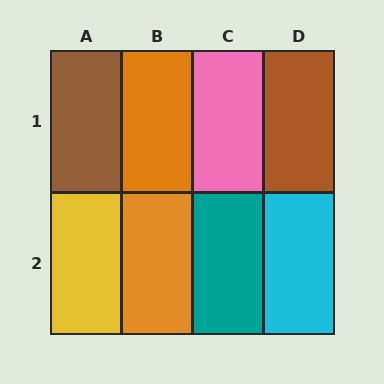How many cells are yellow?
1 cell is yellow.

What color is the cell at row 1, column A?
Brown.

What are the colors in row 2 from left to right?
Yellow, orange, teal, cyan.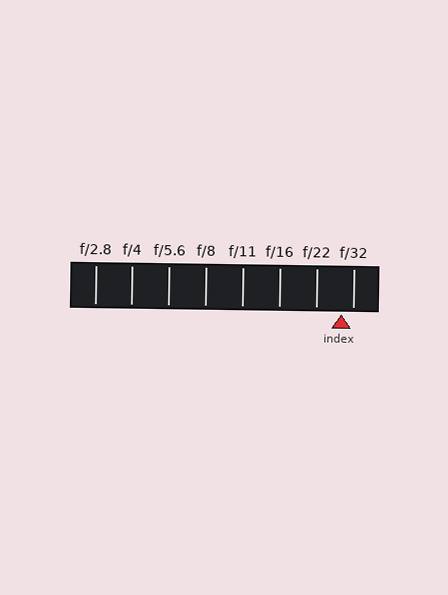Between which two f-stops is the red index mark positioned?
The index mark is between f/22 and f/32.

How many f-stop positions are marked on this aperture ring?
There are 8 f-stop positions marked.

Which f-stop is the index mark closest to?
The index mark is closest to f/32.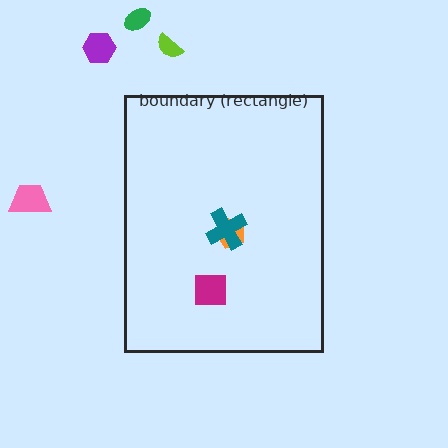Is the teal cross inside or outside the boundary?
Inside.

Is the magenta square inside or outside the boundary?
Inside.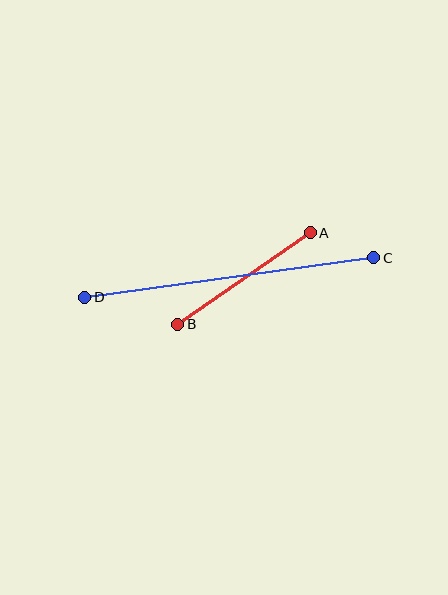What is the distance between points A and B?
The distance is approximately 161 pixels.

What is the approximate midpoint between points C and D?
The midpoint is at approximately (229, 277) pixels.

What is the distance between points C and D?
The distance is approximately 292 pixels.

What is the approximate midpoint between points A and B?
The midpoint is at approximately (244, 278) pixels.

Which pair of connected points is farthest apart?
Points C and D are farthest apart.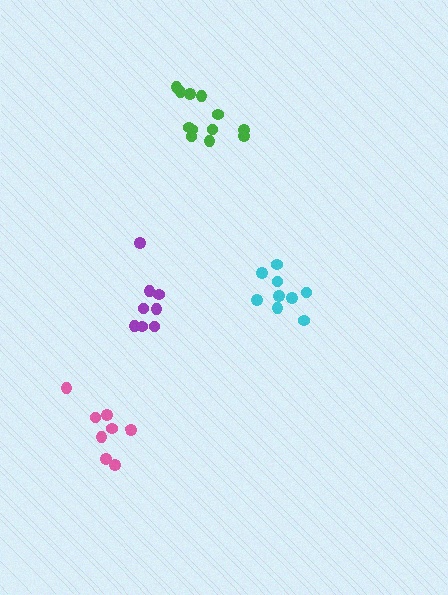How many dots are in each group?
Group 1: 8 dots, Group 2: 9 dots, Group 3: 8 dots, Group 4: 12 dots (37 total).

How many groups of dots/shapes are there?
There are 4 groups.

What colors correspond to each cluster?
The clusters are colored: pink, cyan, purple, green.